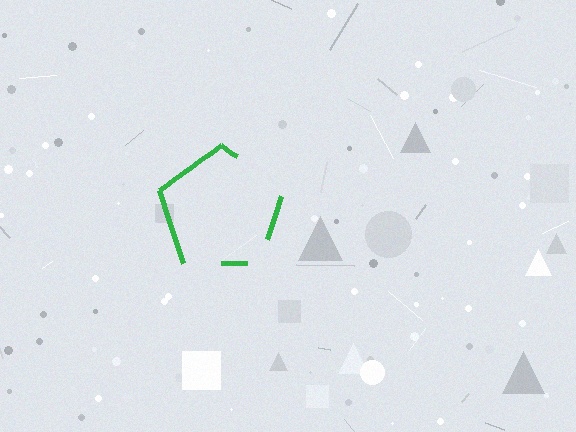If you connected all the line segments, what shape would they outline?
They would outline a pentagon.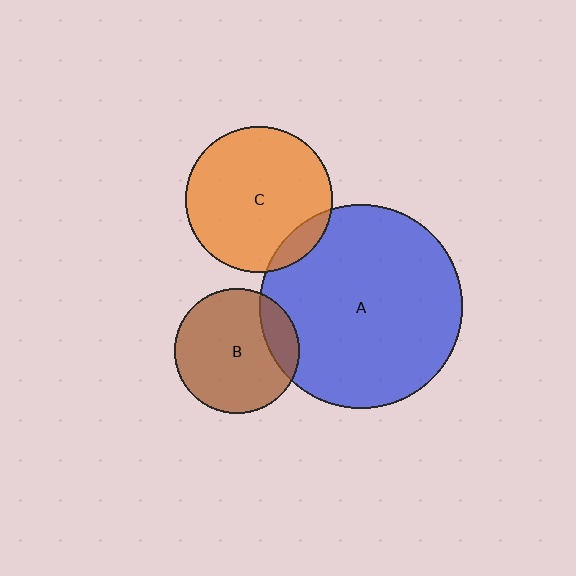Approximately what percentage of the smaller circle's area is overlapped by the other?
Approximately 10%.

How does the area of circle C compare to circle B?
Approximately 1.4 times.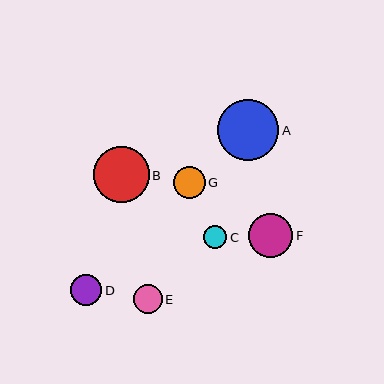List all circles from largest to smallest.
From largest to smallest: A, B, F, G, D, E, C.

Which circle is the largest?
Circle A is the largest with a size of approximately 61 pixels.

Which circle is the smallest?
Circle C is the smallest with a size of approximately 23 pixels.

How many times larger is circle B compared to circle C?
Circle B is approximately 2.5 times the size of circle C.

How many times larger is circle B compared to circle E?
Circle B is approximately 2.0 times the size of circle E.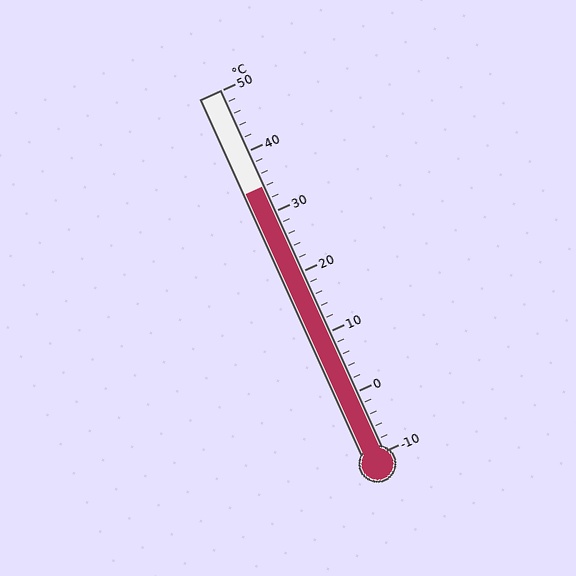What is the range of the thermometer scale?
The thermometer scale ranges from -10°C to 50°C.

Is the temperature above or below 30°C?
The temperature is above 30°C.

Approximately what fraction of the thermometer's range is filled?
The thermometer is filled to approximately 75% of its range.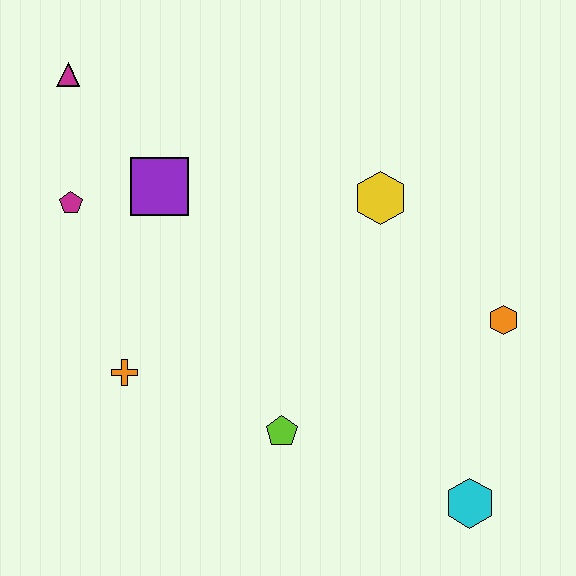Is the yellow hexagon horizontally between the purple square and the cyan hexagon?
Yes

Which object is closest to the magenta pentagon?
The purple square is closest to the magenta pentagon.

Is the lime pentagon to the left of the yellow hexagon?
Yes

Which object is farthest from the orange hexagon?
The magenta triangle is farthest from the orange hexagon.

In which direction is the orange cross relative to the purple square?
The orange cross is below the purple square.